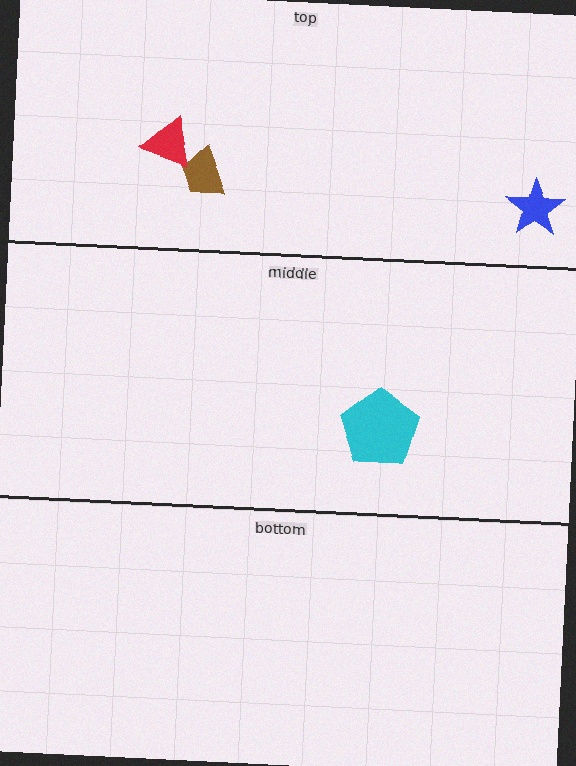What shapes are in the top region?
The brown trapezoid, the red triangle, the blue star.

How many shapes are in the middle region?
1.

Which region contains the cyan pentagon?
The middle region.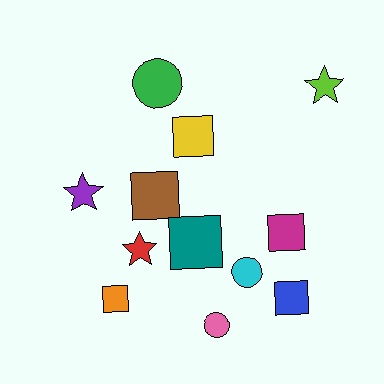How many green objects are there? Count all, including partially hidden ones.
There is 1 green object.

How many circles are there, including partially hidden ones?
There are 3 circles.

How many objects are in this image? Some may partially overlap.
There are 12 objects.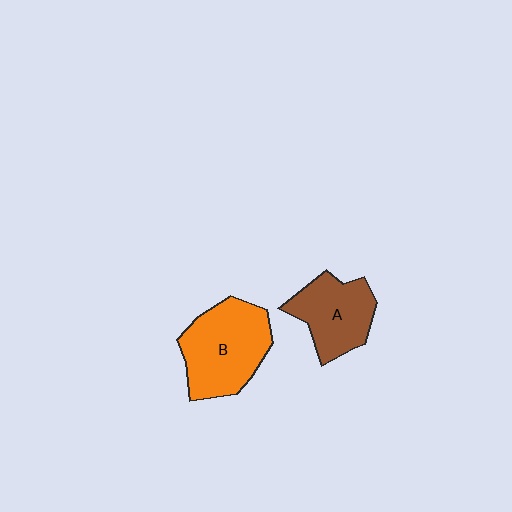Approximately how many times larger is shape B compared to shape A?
Approximately 1.3 times.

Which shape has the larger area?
Shape B (orange).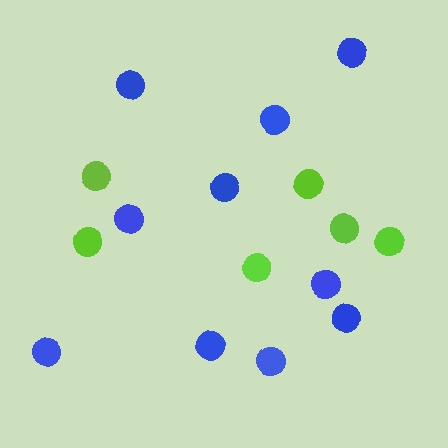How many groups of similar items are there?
There are 2 groups: one group of lime circles (6) and one group of blue circles (10).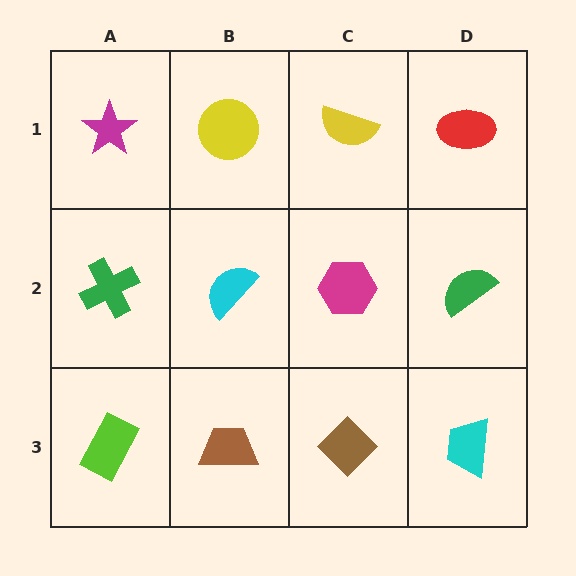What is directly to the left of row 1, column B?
A magenta star.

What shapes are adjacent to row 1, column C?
A magenta hexagon (row 2, column C), a yellow circle (row 1, column B), a red ellipse (row 1, column D).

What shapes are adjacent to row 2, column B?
A yellow circle (row 1, column B), a brown trapezoid (row 3, column B), a green cross (row 2, column A), a magenta hexagon (row 2, column C).